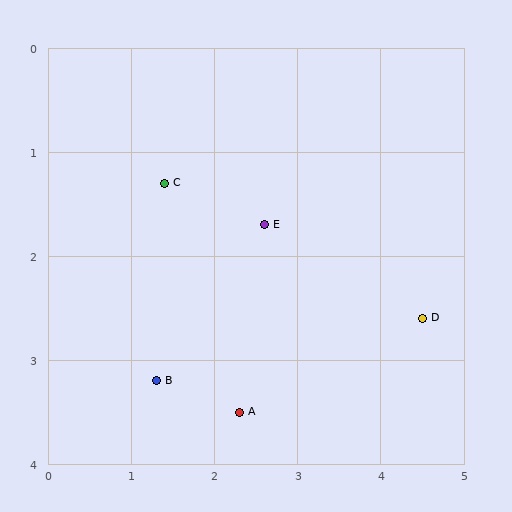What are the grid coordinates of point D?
Point D is at approximately (4.5, 2.6).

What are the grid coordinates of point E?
Point E is at approximately (2.6, 1.7).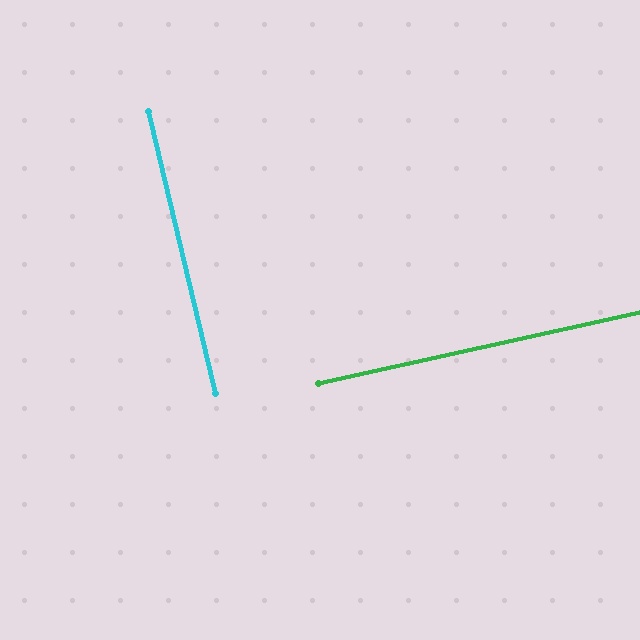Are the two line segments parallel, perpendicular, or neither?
Perpendicular — they meet at approximately 89°.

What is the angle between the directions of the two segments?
Approximately 89 degrees.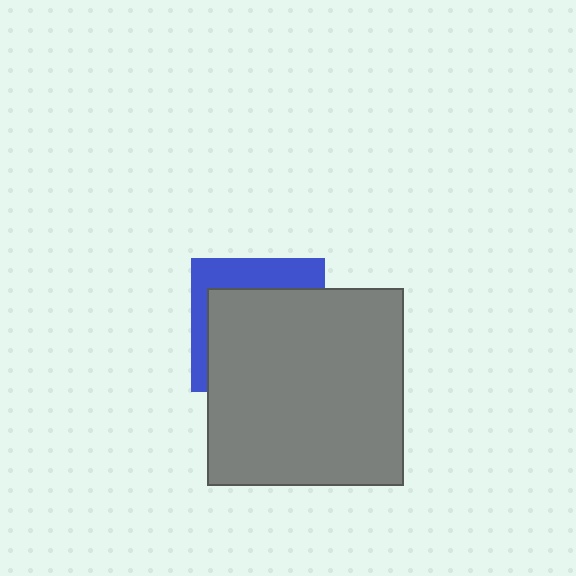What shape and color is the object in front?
The object in front is a gray square.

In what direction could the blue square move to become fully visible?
The blue square could move toward the upper-left. That would shift it out from behind the gray square entirely.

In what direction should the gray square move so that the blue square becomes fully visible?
The gray square should move toward the lower-right. That is the shortest direction to clear the overlap and leave the blue square fully visible.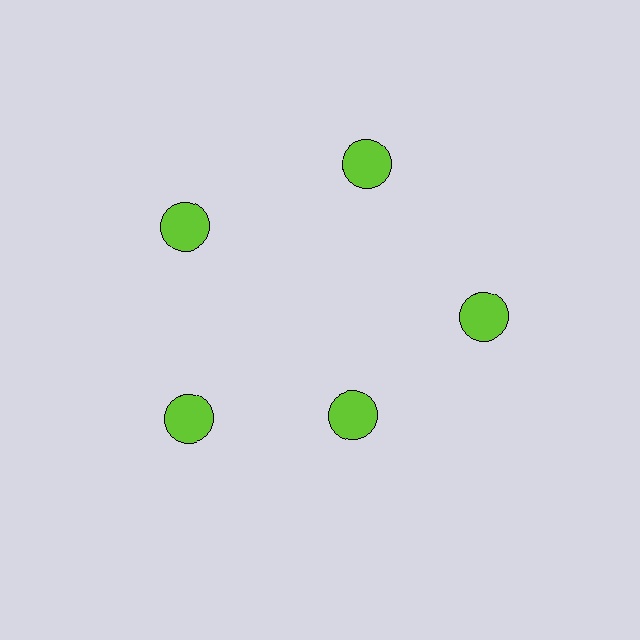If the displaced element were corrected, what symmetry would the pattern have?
It would have 5-fold rotational symmetry — the pattern would map onto itself every 72 degrees.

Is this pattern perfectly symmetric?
No. The 5 lime circles are arranged in a ring, but one element near the 5 o'clock position is pulled inward toward the center, breaking the 5-fold rotational symmetry.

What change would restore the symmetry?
The symmetry would be restored by moving it outward, back onto the ring so that all 5 circles sit at equal angles and equal distance from the center.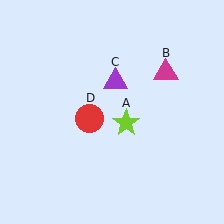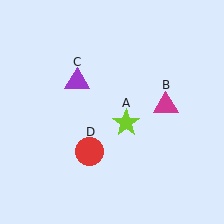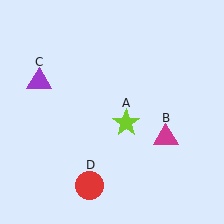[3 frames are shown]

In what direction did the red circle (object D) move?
The red circle (object D) moved down.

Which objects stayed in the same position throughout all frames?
Lime star (object A) remained stationary.